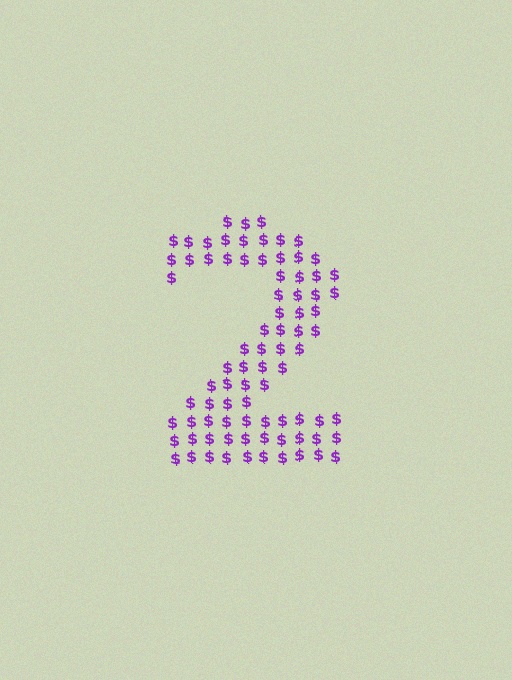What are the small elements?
The small elements are dollar signs.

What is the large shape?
The large shape is the digit 2.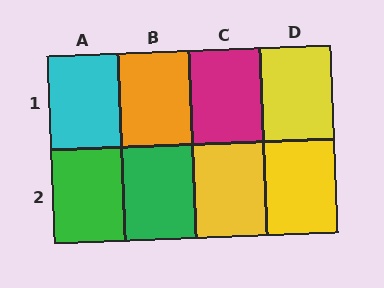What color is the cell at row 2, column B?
Green.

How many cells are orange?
1 cell is orange.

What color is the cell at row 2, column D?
Yellow.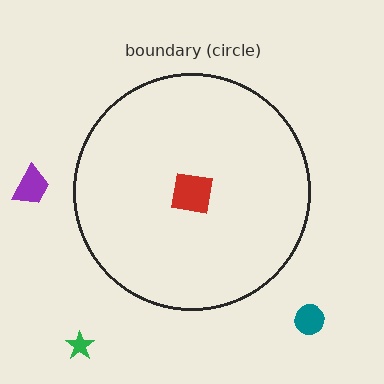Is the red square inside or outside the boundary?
Inside.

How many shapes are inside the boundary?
1 inside, 3 outside.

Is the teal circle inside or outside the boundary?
Outside.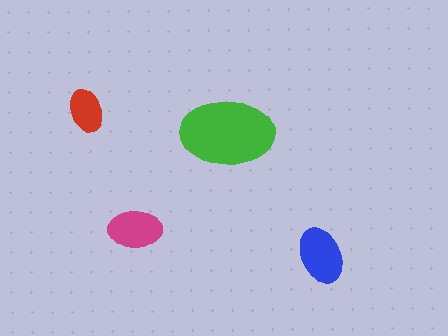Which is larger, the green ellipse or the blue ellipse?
The green one.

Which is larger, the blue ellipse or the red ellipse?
The blue one.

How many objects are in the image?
There are 4 objects in the image.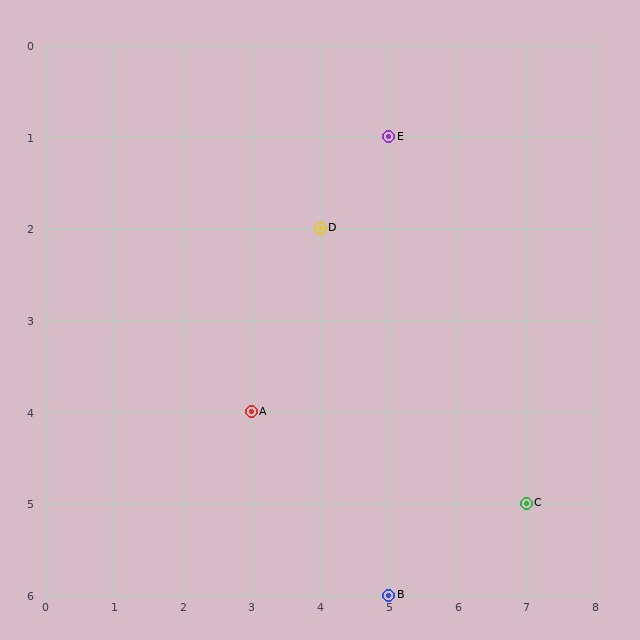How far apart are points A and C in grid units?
Points A and C are 4 columns and 1 row apart (about 4.1 grid units diagonally).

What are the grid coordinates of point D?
Point D is at grid coordinates (4, 2).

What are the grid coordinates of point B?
Point B is at grid coordinates (5, 6).